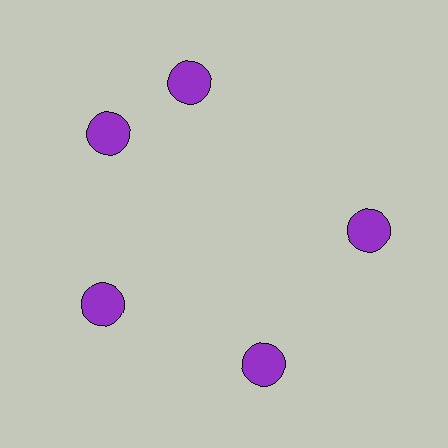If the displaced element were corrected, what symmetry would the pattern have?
It would have 5-fold rotational symmetry — the pattern would map onto itself every 72 degrees.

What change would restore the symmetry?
The symmetry would be restored by rotating it back into even spacing with its neighbors so that all 5 circles sit at equal angles and equal distance from the center.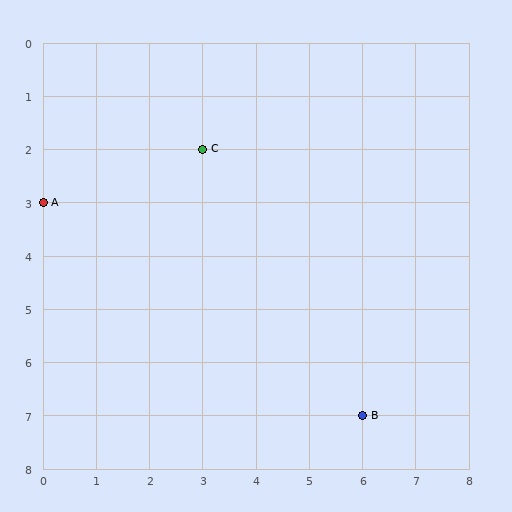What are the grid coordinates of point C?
Point C is at grid coordinates (3, 2).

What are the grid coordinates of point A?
Point A is at grid coordinates (0, 3).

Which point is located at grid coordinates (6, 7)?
Point B is at (6, 7).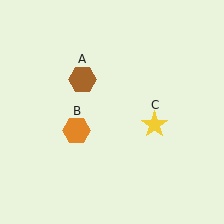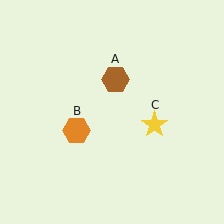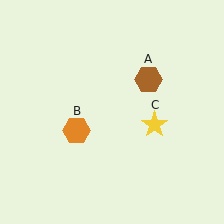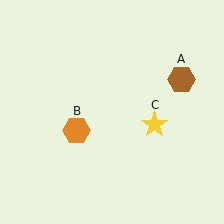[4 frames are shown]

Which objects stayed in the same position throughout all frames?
Orange hexagon (object B) and yellow star (object C) remained stationary.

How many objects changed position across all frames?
1 object changed position: brown hexagon (object A).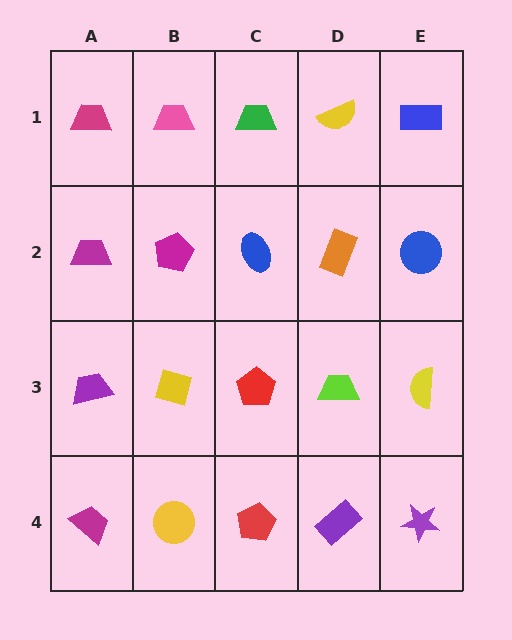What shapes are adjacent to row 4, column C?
A red pentagon (row 3, column C), a yellow circle (row 4, column B), a purple rectangle (row 4, column D).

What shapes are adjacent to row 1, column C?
A blue ellipse (row 2, column C), a pink trapezoid (row 1, column B), a yellow semicircle (row 1, column D).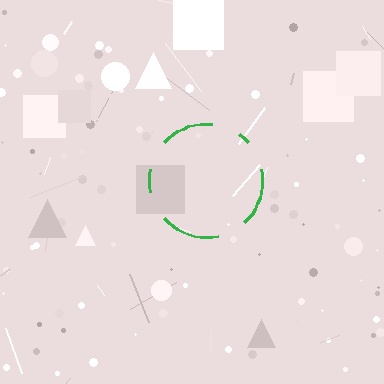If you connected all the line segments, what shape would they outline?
They would outline a circle.